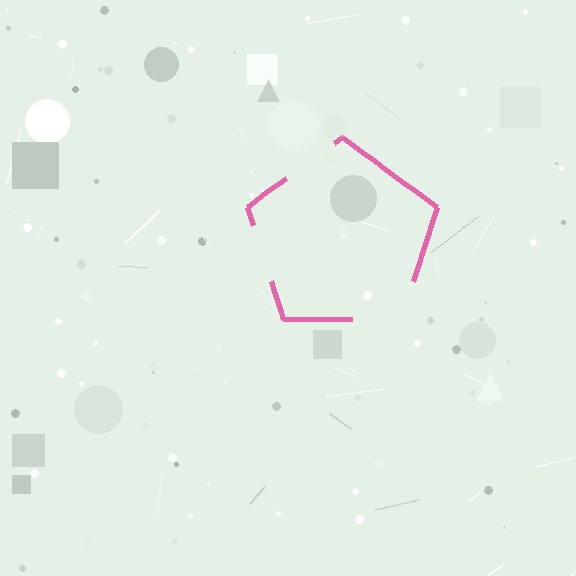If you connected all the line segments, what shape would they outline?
They would outline a pentagon.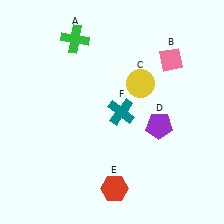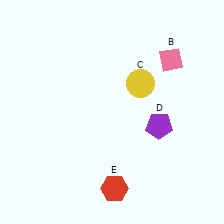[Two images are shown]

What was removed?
The green cross (A), the teal cross (F) were removed in Image 2.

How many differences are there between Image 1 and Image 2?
There are 2 differences between the two images.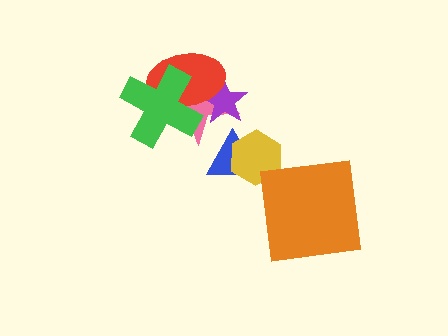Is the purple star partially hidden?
Yes, it is partially covered by another shape.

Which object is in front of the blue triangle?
The yellow hexagon is in front of the blue triangle.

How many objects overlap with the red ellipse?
3 objects overlap with the red ellipse.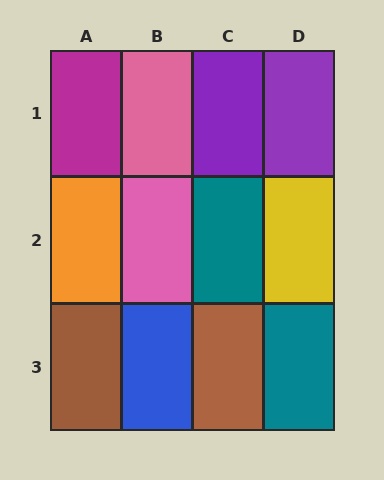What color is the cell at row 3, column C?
Brown.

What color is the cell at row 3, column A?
Brown.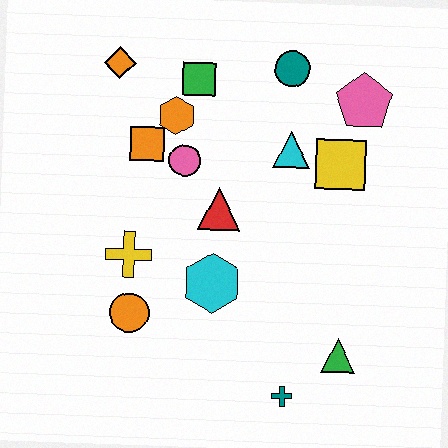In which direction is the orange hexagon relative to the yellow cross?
The orange hexagon is above the yellow cross.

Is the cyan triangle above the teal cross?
Yes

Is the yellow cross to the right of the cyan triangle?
No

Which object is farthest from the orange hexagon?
The teal cross is farthest from the orange hexagon.